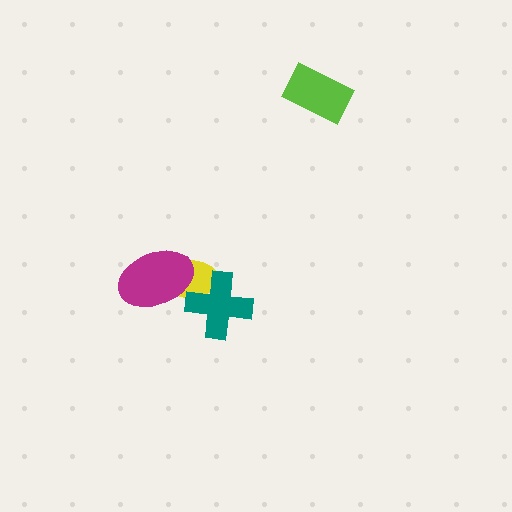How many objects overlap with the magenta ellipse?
1 object overlaps with the magenta ellipse.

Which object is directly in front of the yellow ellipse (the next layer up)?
The teal cross is directly in front of the yellow ellipse.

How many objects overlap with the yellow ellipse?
2 objects overlap with the yellow ellipse.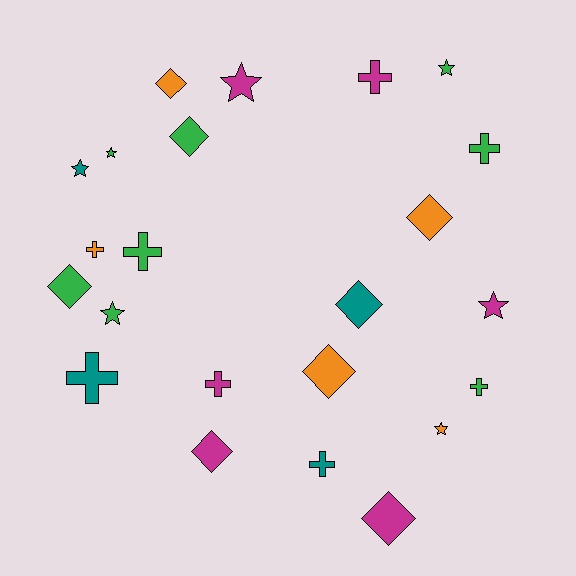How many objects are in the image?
There are 23 objects.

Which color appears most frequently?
Green, with 8 objects.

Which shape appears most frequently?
Diamond, with 8 objects.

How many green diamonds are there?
There are 2 green diamonds.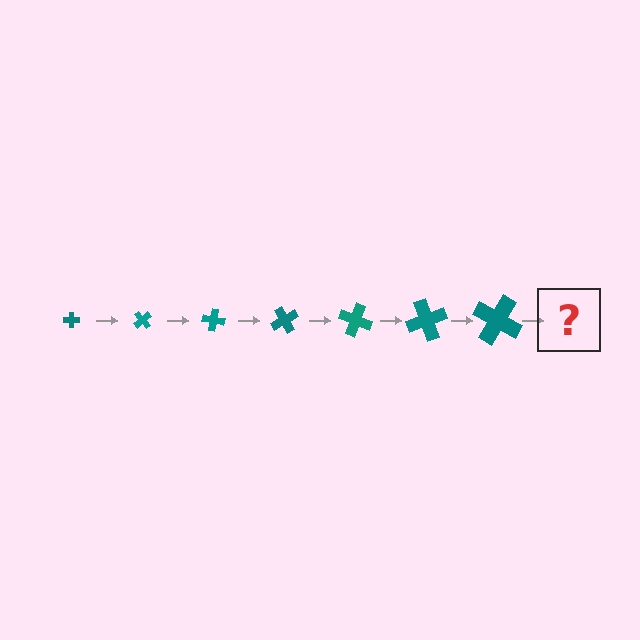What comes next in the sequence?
The next element should be a cross, larger than the previous one and rotated 350 degrees from the start.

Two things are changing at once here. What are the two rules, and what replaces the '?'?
The two rules are that the cross grows larger each step and it rotates 50 degrees each step. The '?' should be a cross, larger than the previous one and rotated 350 degrees from the start.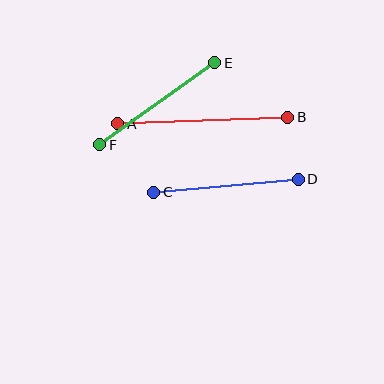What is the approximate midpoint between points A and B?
The midpoint is at approximately (203, 121) pixels.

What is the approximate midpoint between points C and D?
The midpoint is at approximately (226, 186) pixels.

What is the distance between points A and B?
The distance is approximately 170 pixels.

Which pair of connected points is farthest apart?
Points A and B are farthest apart.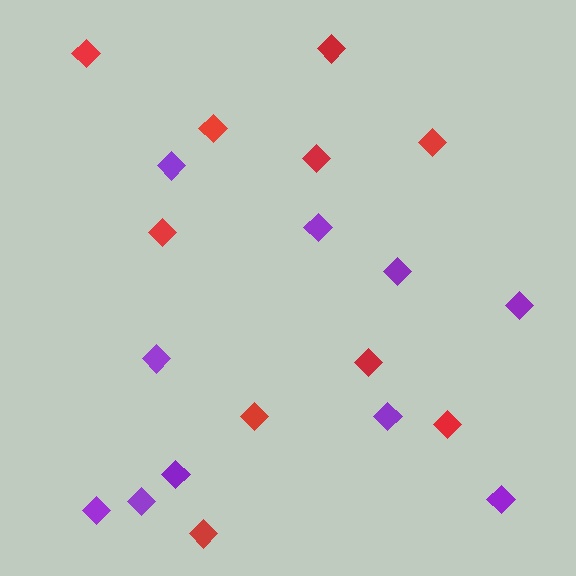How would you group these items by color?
There are 2 groups: one group of purple diamonds (10) and one group of red diamonds (10).